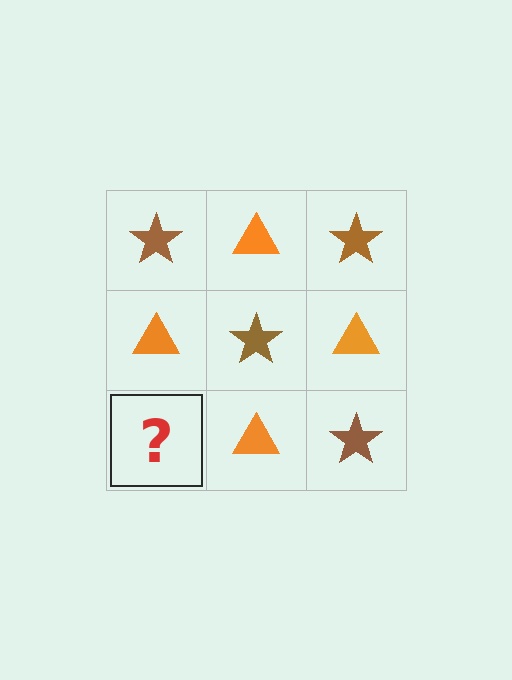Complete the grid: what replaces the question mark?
The question mark should be replaced with a brown star.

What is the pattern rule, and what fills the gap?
The rule is that it alternates brown star and orange triangle in a checkerboard pattern. The gap should be filled with a brown star.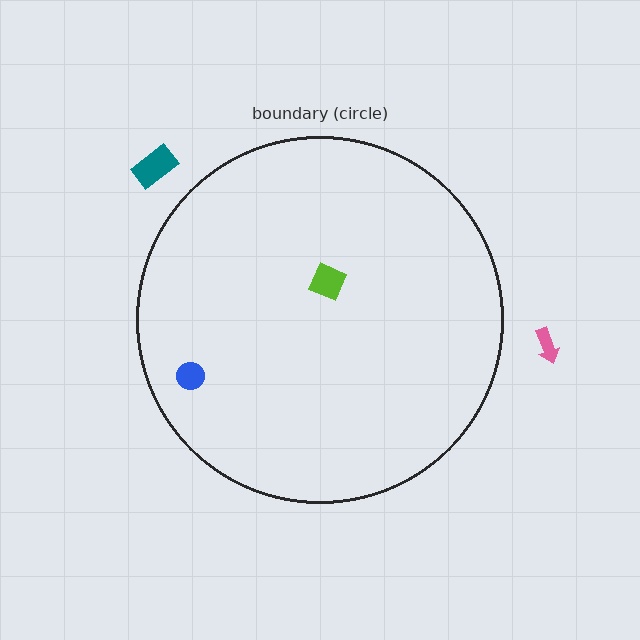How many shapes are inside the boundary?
2 inside, 2 outside.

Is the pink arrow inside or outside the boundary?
Outside.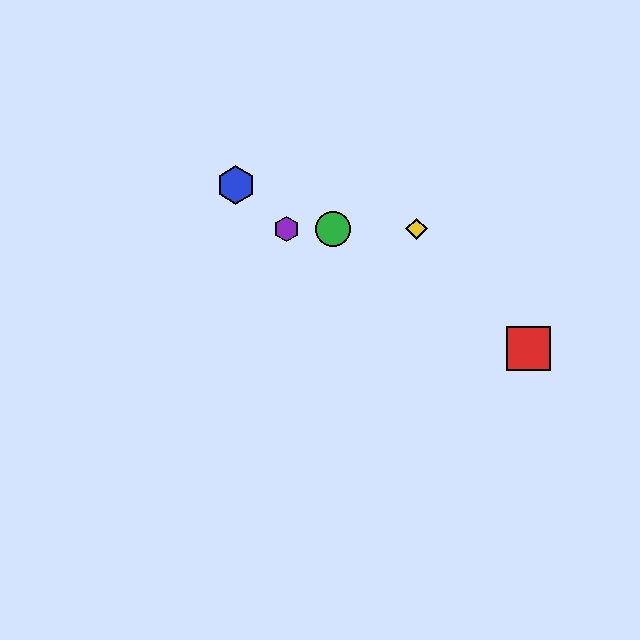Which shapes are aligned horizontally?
The green circle, the yellow diamond, the purple hexagon are aligned horizontally.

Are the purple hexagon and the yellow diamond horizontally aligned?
Yes, both are at y≈229.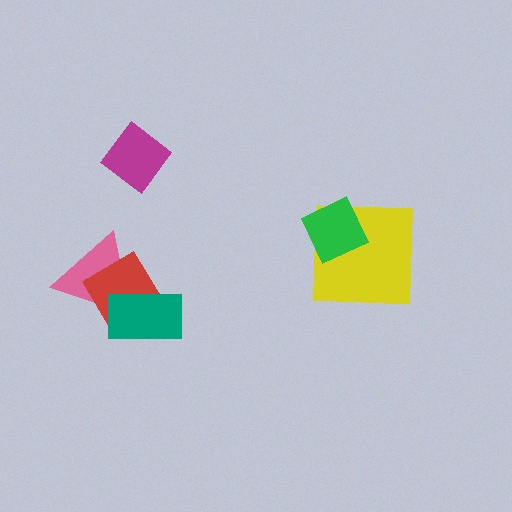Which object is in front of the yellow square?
The green square is in front of the yellow square.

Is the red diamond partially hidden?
Yes, it is partially covered by another shape.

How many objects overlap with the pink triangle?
2 objects overlap with the pink triangle.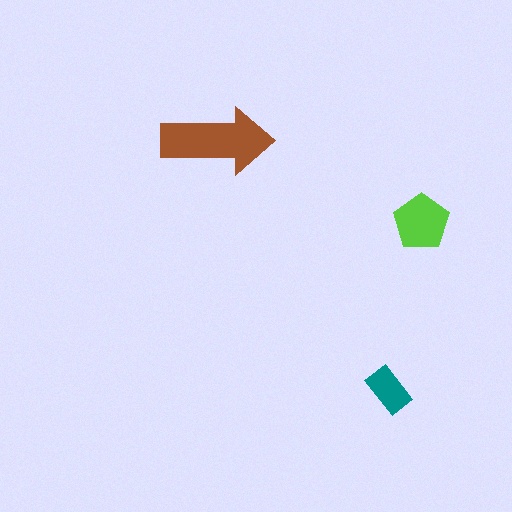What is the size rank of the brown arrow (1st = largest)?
1st.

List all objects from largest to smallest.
The brown arrow, the lime pentagon, the teal rectangle.